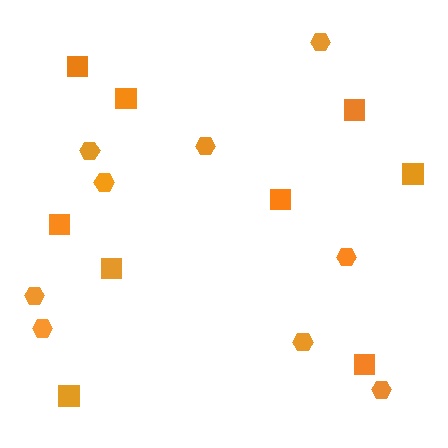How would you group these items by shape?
There are 2 groups: one group of squares (9) and one group of hexagons (9).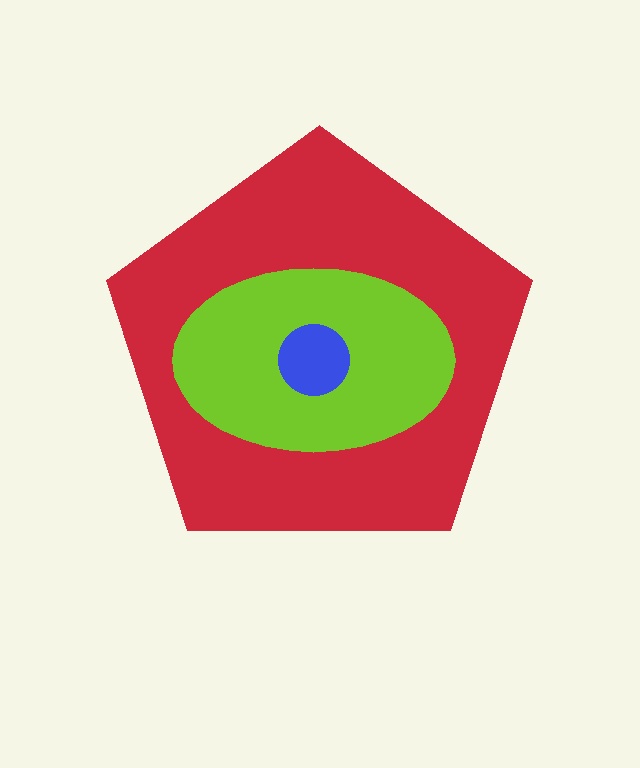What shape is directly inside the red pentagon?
The lime ellipse.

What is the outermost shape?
The red pentagon.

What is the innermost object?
The blue circle.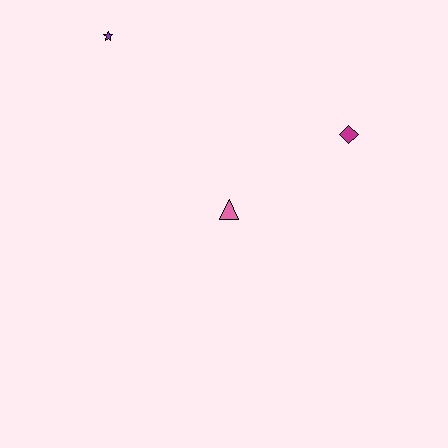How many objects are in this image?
There are 3 objects.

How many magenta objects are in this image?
There is 1 magenta object.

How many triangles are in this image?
There is 1 triangle.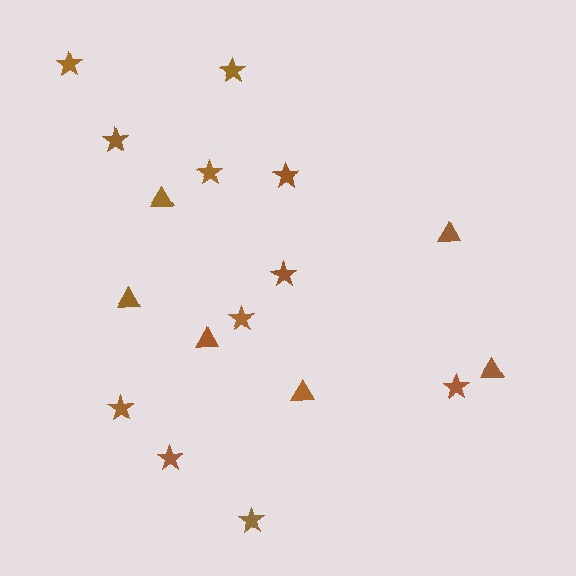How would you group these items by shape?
There are 2 groups: one group of triangles (6) and one group of stars (11).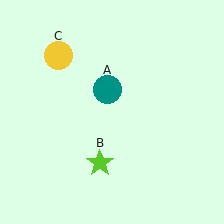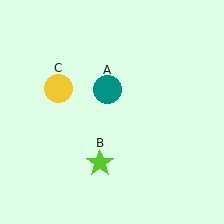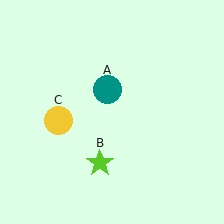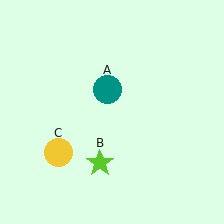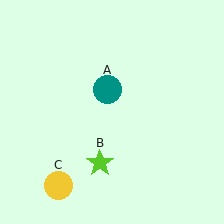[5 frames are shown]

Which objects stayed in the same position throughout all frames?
Teal circle (object A) and lime star (object B) remained stationary.